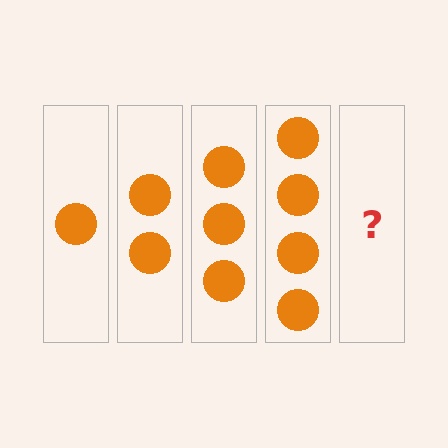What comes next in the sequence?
The next element should be 5 circles.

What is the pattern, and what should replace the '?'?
The pattern is that each step adds one more circle. The '?' should be 5 circles.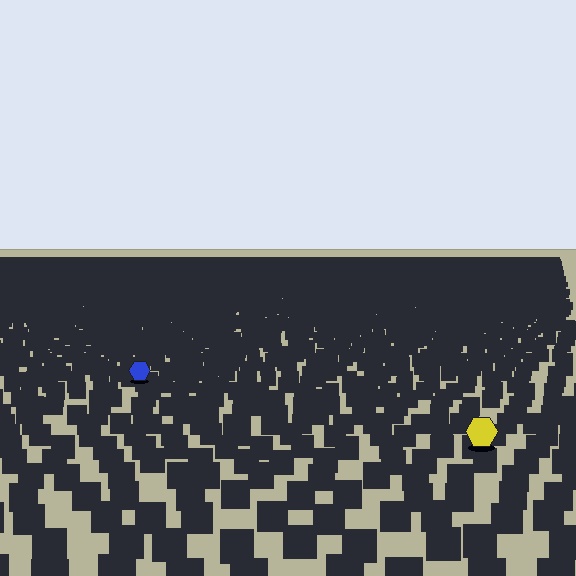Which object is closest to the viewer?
The yellow hexagon is closest. The texture marks near it are larger and more spread out.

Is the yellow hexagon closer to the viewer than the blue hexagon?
Yes. The yellow hexagon is closer — you can tell from the texture gradient: the ground texture is coarser near it.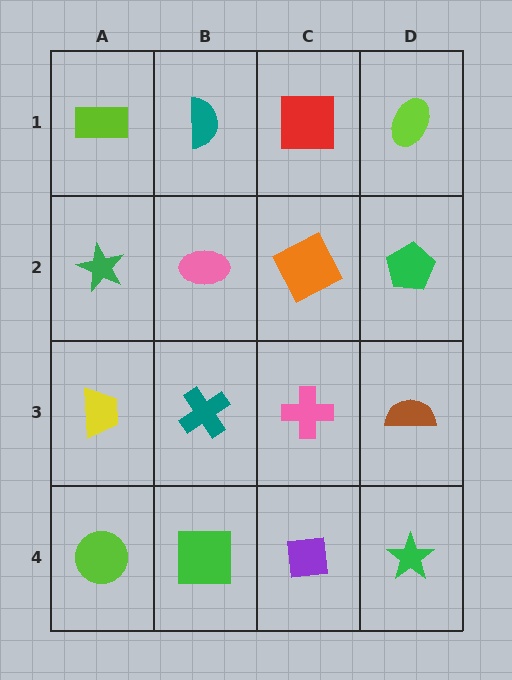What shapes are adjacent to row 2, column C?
A red square (row 1, column C), a pink cross (row 3, column C), a pink ellipse (row 2, column B), a green pentagon (row 2, column D).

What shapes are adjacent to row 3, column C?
An orange square (row 2, column C), a purple square (row 4, column C), a teal cross (row 3, column B), a brown semicircle (row 3, column D).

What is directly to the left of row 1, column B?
A lime rectangle.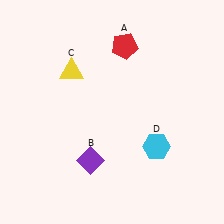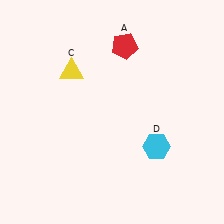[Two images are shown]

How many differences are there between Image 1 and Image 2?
There is 1 difference between the two images.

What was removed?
The purple diamond (B) was removed in Image 2.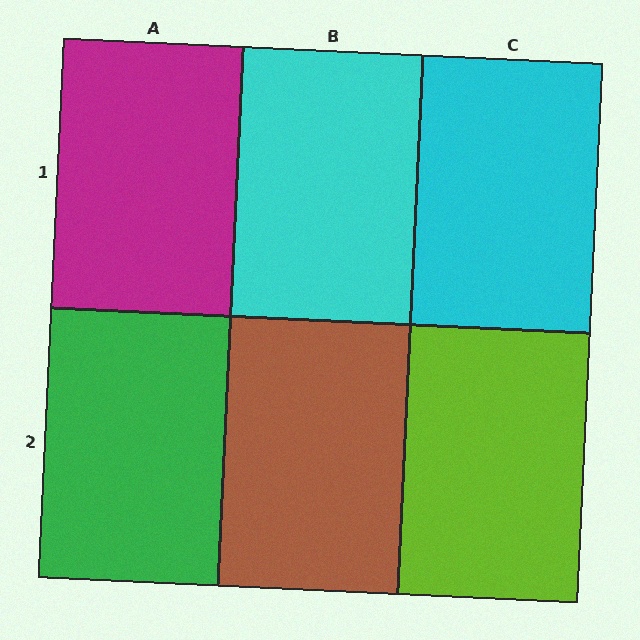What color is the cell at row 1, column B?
Cyan.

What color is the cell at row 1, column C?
Cyan.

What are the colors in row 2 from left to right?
Green, brown, lime.